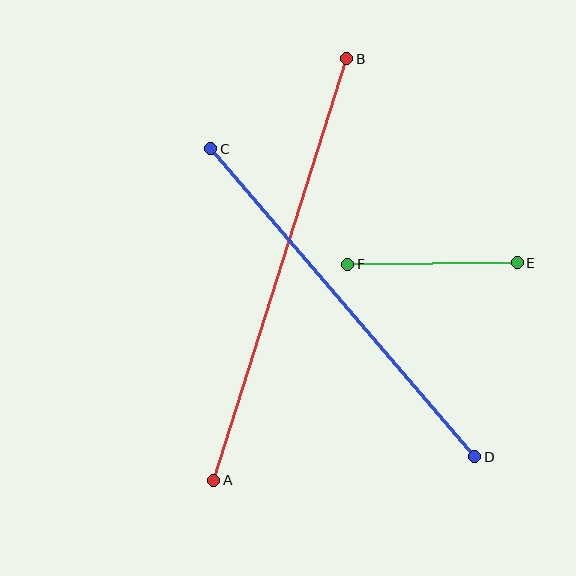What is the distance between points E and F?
The distance is approximately 170 pixels.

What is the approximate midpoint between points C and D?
The midpoint is at approximately (343, 303) pixels.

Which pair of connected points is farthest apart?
Points A and B are farthest apart.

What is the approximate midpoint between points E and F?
The midpoint is at approximately (433, 263) pixels.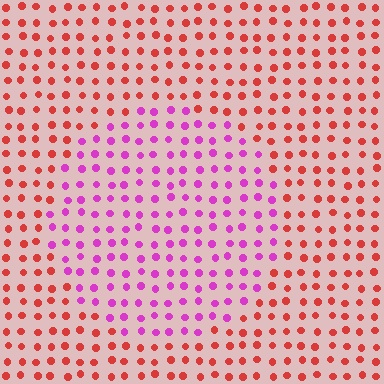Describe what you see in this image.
The image is filled with small red elements in a uniform arrangement. A circle-shaped region is visible where the elements are tinted to a slightly different hue, forming a subtle color boundary.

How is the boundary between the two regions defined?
The boundary is defined purely by a slight shift in hue (about 56 degrees). Spacing, size, and orientation are identical on both sides.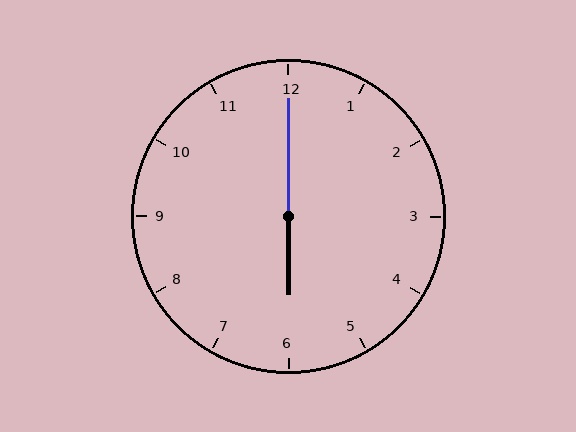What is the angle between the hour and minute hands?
Approximately 180 degrees.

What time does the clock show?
6:00.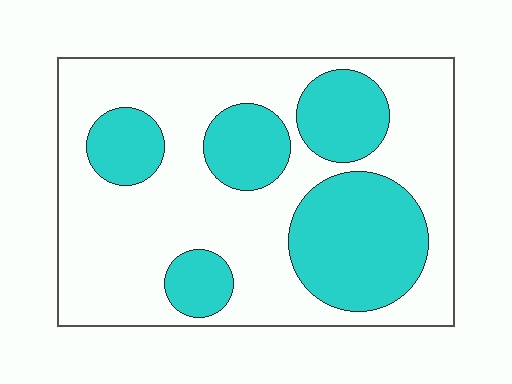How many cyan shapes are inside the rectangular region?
5.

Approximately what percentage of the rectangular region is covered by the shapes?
Approximately 35%.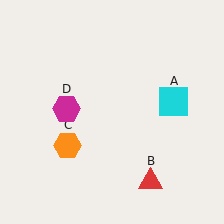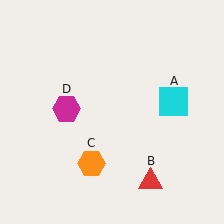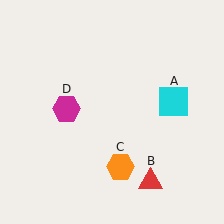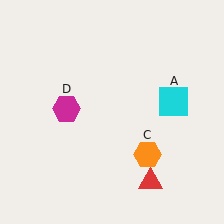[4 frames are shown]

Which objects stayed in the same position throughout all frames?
Cyan square (object A) and red triangle (object B) and magenta hexagon (object D) remained stationary.